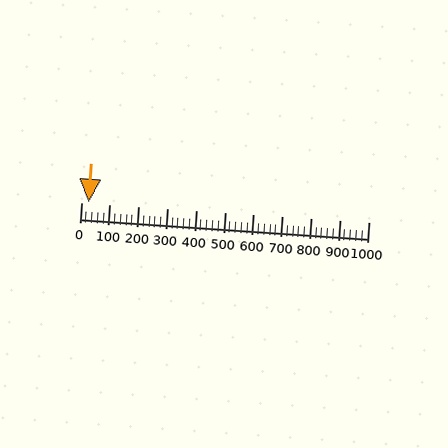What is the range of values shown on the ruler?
The ruler shows values from 0 to 1000.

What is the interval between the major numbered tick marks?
The major tick marks are spaced 100 units apart.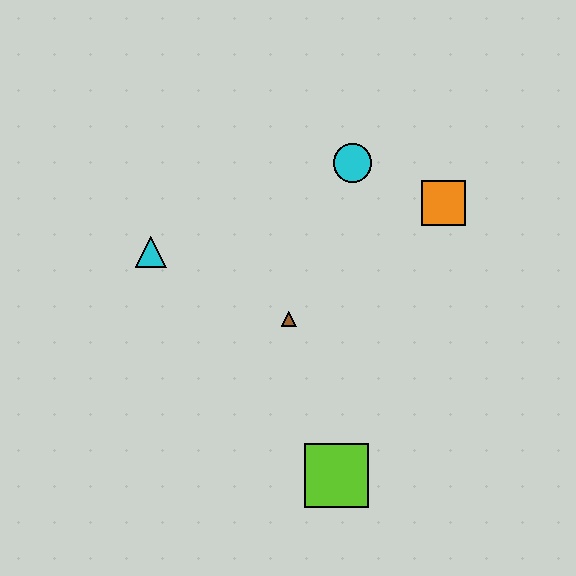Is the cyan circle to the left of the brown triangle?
No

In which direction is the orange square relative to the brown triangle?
The orange square is to the right of the brown triangle.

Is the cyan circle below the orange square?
No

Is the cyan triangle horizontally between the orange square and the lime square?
No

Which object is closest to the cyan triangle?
The brown triangle is closest to the cyan triangle.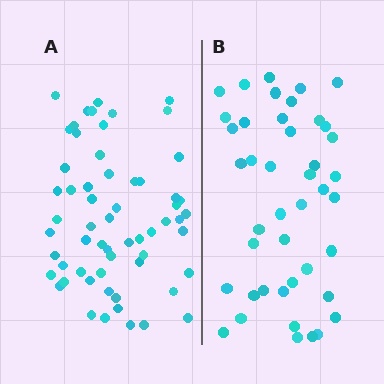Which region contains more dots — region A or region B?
Region A (the left region) has more dots.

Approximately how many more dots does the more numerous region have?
Region A has approximately 15 more dots than region B.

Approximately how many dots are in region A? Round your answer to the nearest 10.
About 60 dots.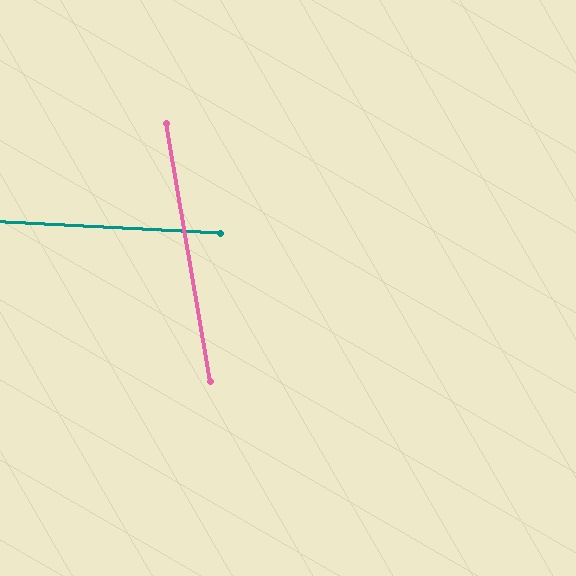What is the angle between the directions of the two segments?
Approximately 78 degrees.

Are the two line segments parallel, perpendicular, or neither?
Neither parallel nor perpendicular — they differ by about 78°.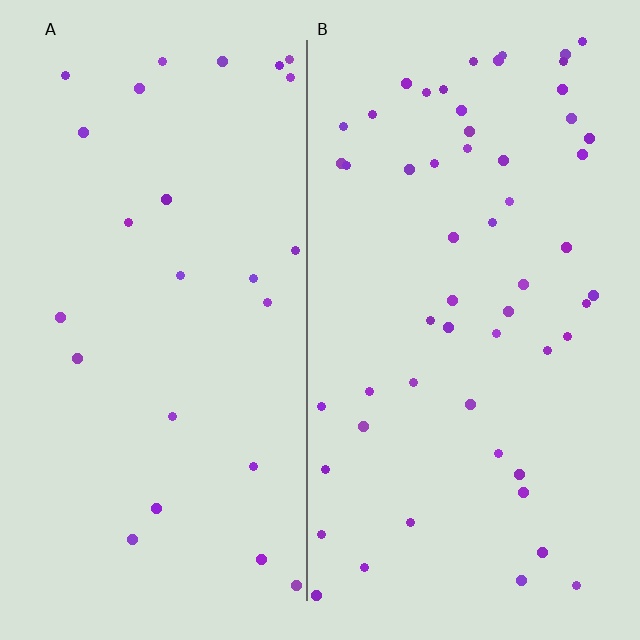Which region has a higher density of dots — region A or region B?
B (the right).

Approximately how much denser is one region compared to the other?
Approximately 2.2× — region B over region A.